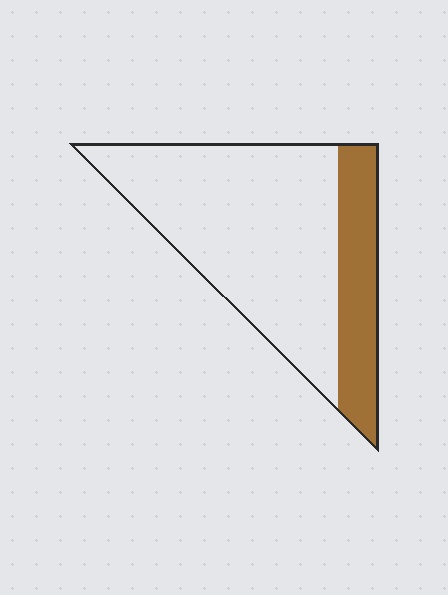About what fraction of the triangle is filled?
About one quarter (1/4).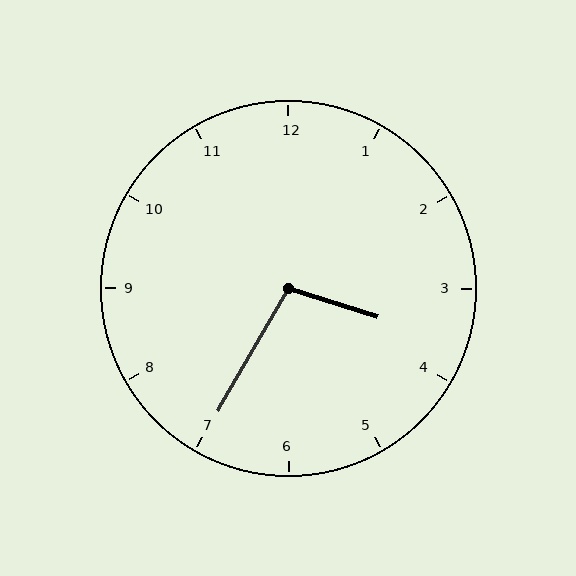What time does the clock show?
3:35.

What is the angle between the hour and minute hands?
Approximately 102 degrees.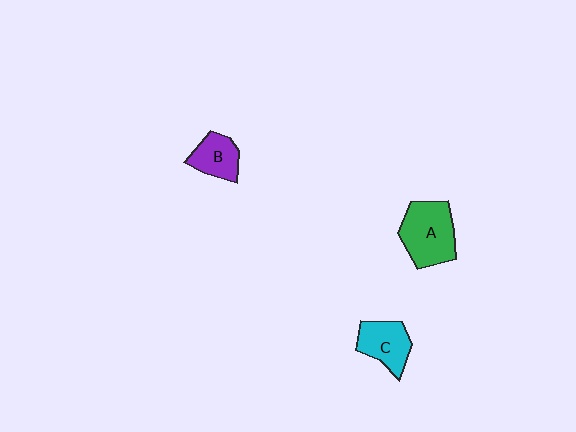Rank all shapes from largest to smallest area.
From largest to smallest: A (green), C (cyan), B (purple).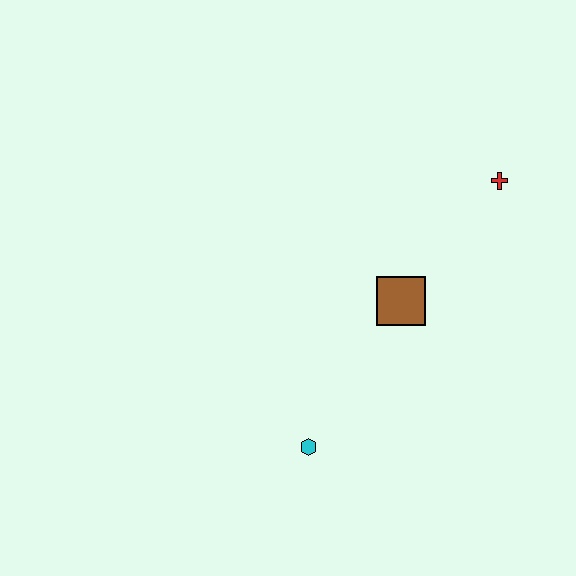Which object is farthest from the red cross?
The cyan hexagon is farthest from the red cross.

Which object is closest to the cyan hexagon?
The brown square is closest to the cyan hexagon.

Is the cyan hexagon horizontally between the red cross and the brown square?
No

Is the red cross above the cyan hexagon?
Yes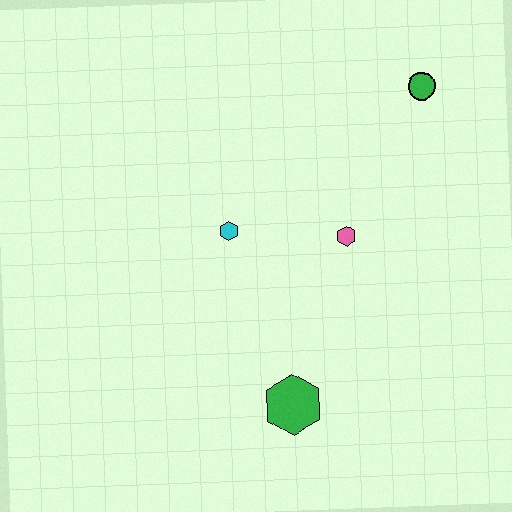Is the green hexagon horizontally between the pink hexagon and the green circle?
No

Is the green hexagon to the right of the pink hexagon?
No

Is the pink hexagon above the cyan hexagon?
No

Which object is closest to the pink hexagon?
The cyan hexagon is closest to the pink hexagon.